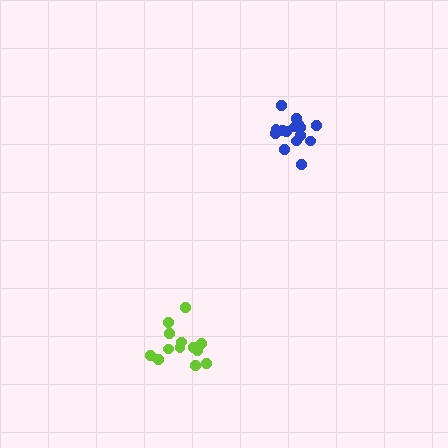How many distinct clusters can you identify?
There are 2 distinct clusters.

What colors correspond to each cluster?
The clusters are colored: lime, blue.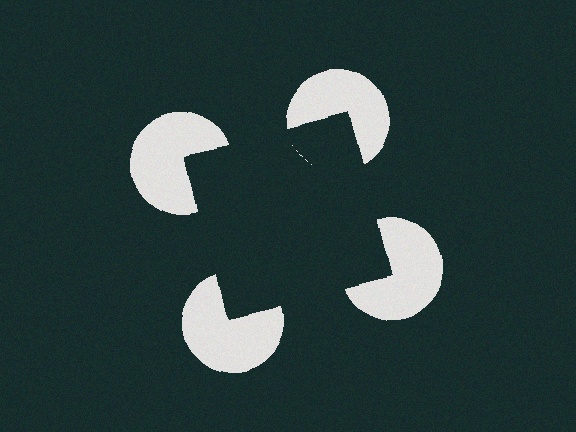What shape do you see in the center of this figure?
An illusory square — its edges are inferred from the aligned wedge cuts in the pac-man discs, not physically drawn.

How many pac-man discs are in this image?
There are 4 — one at each vertex of the illusory square.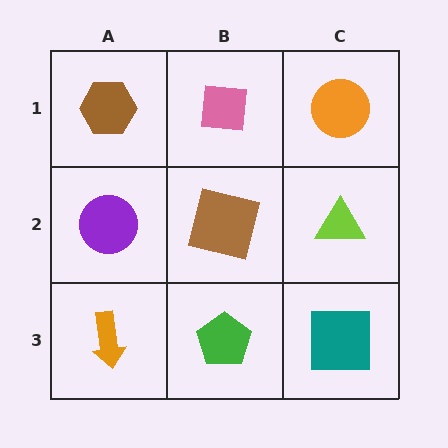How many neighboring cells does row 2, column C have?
3.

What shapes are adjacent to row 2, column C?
An orange circle (row 1, column C), a teal square (row 3, column C), a brown square (row 2, column B).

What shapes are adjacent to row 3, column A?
A purple circle (row 2, column A), a green pentagon (row 3, column B).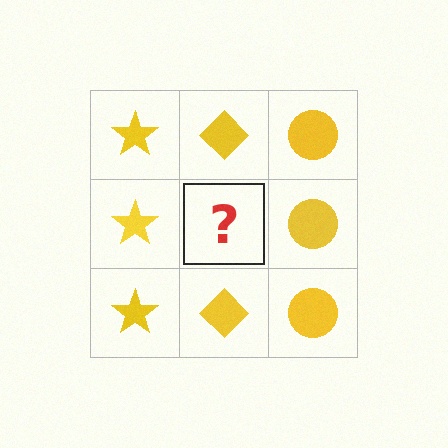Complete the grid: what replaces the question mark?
The question mark should be replaced with a yellow diamond.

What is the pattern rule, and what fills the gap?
The rule is that each column has a consistent shape. The gap should be filled with a yellow diamond.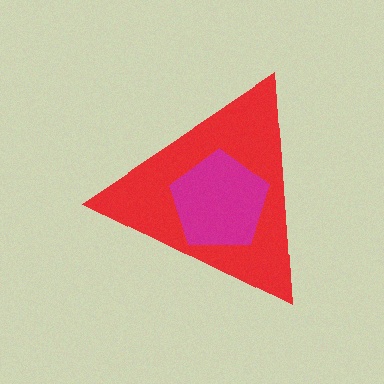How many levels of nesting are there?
2.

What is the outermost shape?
The red triangle.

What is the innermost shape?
The magenta pentagon.